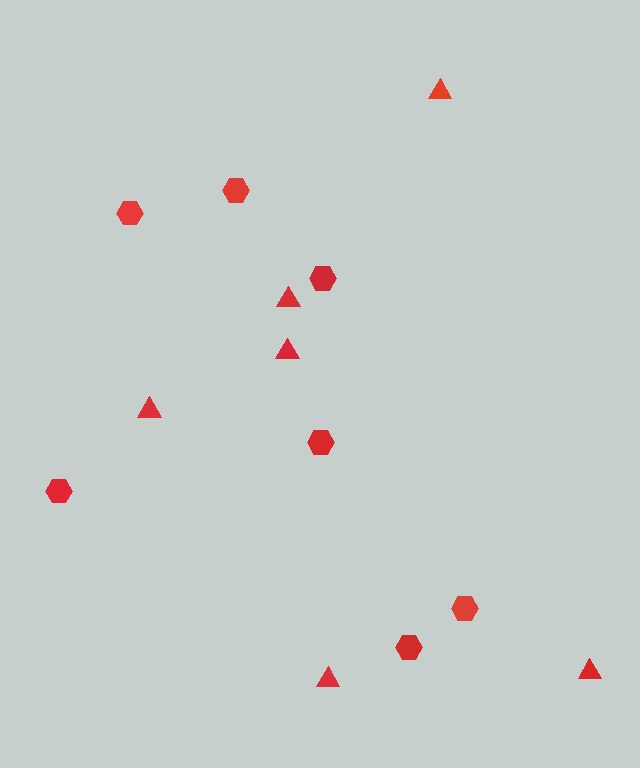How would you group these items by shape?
There are 2 groups: one group of triangles (6) and one group of hexagons (7).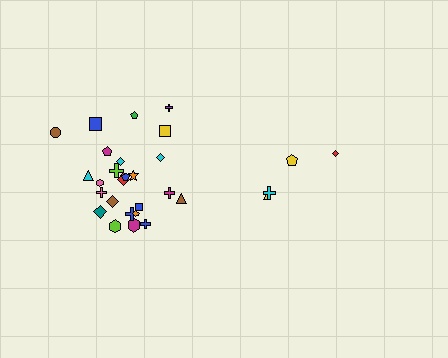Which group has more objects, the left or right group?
The left group.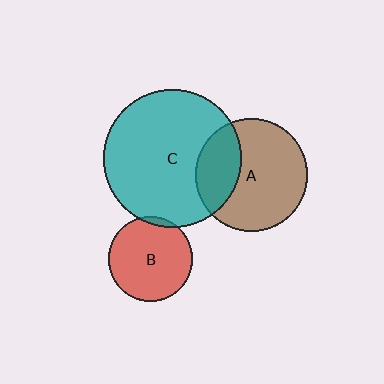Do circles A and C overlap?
Yes.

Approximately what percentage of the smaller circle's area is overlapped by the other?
Approximately 30%.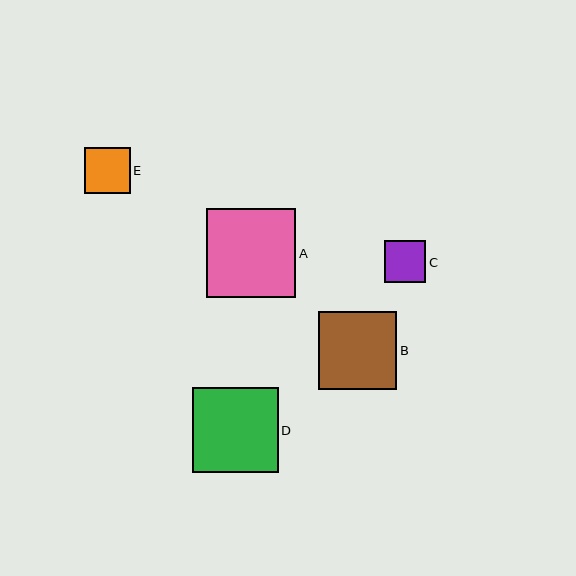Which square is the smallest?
Square C is the smallest with a size of approximately 41 pixels.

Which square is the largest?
Square A is the largest with a size of approximately 90 pixels.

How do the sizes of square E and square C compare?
Square E and square C are approximately the same size.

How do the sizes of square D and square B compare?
Square D and square B are approximately the same size.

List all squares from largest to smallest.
From largest to smallest: A, D, B, E, C.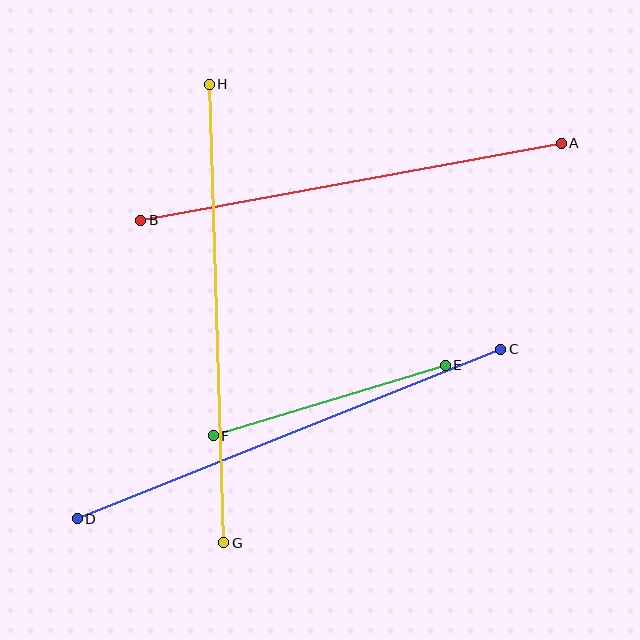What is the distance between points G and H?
The distance is approximately 458 pixels.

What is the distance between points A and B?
The distance is approximately 427 pixels.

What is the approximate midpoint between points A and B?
The midpoint is at approximately (351, 182) pixels.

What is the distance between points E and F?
The distance is approximately 243 pixels.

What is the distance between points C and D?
The distance is approximately 456 pixels.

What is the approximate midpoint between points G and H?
The midpoint is at approximately (217, 314) pixels.